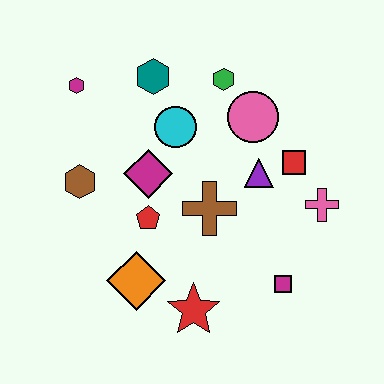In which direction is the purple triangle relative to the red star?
The purple triangle is above the red star.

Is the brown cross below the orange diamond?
No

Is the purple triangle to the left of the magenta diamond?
No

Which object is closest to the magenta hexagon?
The teal hexagon is closest to the magenta hexagon.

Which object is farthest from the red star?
The magenta hexagon is farthest from the red star.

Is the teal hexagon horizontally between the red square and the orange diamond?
Yes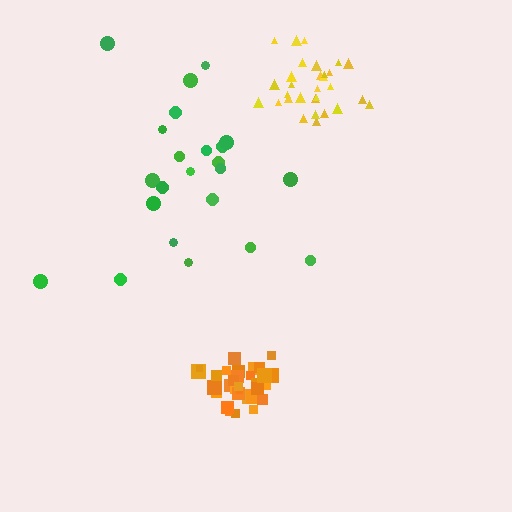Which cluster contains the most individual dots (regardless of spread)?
Orange (34).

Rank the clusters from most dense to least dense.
orange, yellow, green.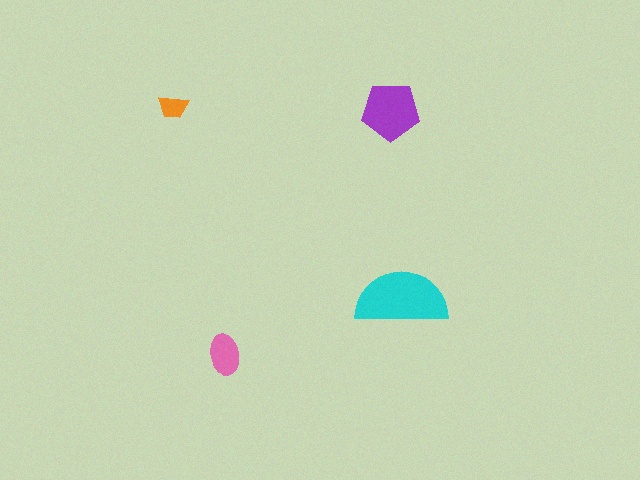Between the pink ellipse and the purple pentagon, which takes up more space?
The purple pentagon.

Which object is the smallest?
The orange trapezoid.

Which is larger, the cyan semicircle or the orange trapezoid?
The cyan semicircle.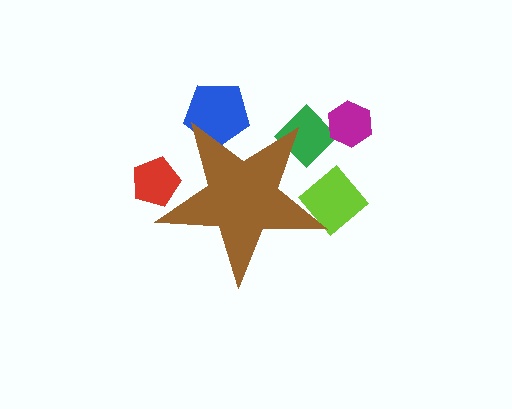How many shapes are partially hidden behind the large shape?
4 shapes are partially hidden.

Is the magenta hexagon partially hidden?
No, the magenta hexagon is fully visible.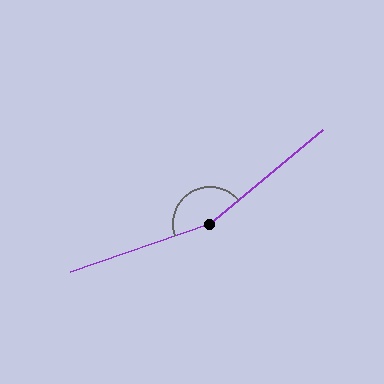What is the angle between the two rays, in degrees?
Approximately 159 degrees.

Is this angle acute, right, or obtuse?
It is obtuse.